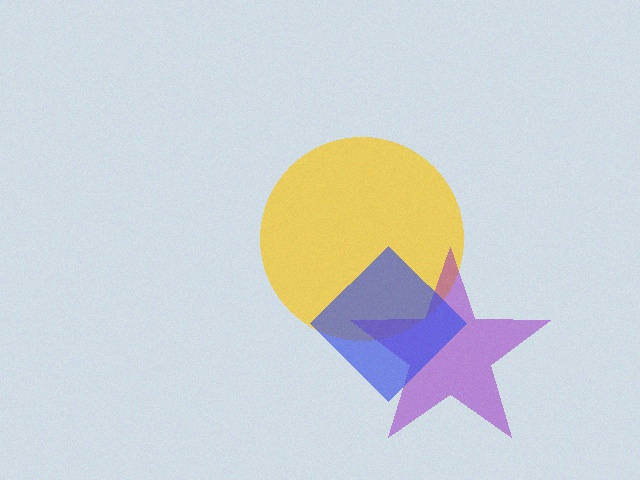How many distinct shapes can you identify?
There are 3 distinct shapes: a yellow circle, a purple star, a blue diamond.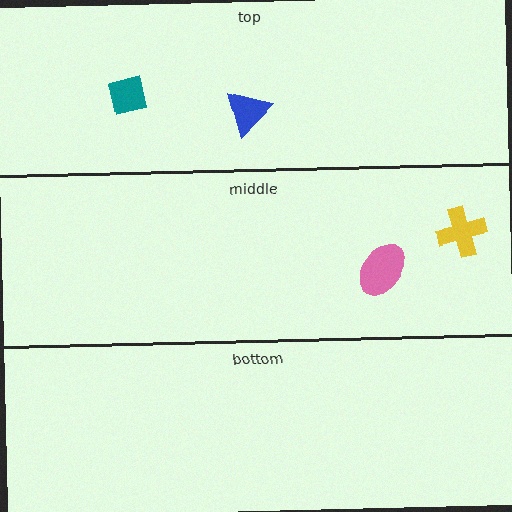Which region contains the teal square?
The top region.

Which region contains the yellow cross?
The middle region.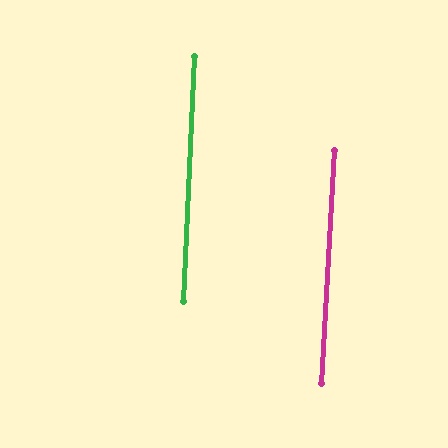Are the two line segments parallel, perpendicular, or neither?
Parallel — their directions differ by only 0.6°.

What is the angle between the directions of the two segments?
Approximately 1 degree.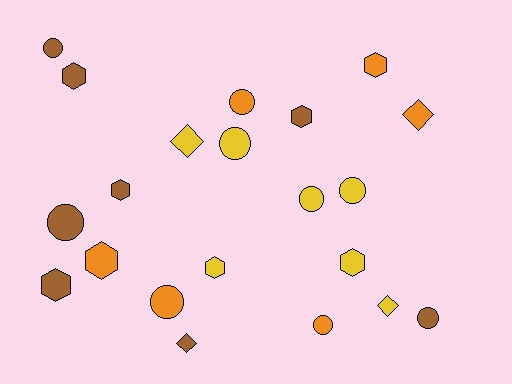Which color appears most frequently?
Brown, with 8 objects.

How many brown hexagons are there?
There are 4 brown hexagons.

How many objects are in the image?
There are 21 objects.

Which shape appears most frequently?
Circle, with 9 objects.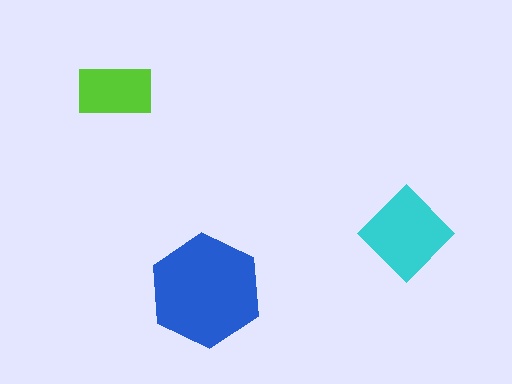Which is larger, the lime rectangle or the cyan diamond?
The cyan diamond.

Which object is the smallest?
The lime rectangle.